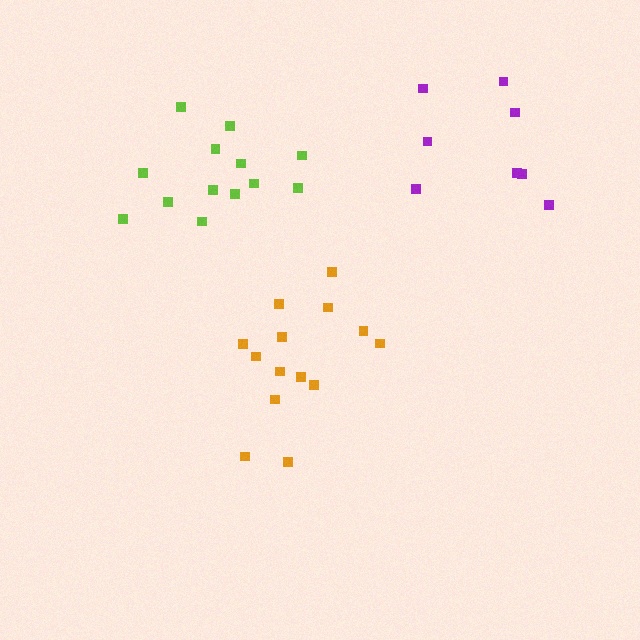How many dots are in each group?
Group 1: 8 dots, Group 2: 14 dots, Group 3: 13 dots (35 total).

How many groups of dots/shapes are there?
There are 3 groups.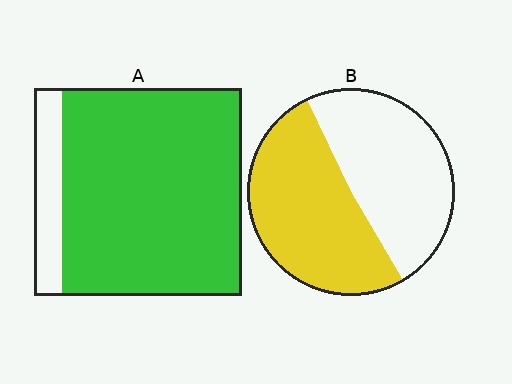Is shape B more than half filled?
Roughly half.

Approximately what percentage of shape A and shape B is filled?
A is approximately 85% and B is approximately 50%.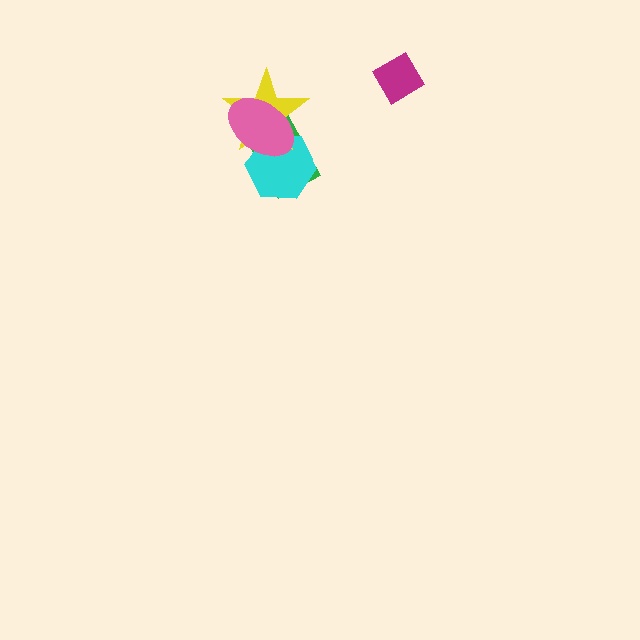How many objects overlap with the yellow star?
3 objects overlap with the yellow star.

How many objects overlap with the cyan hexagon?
3 objects overlap with the cyan hexagon.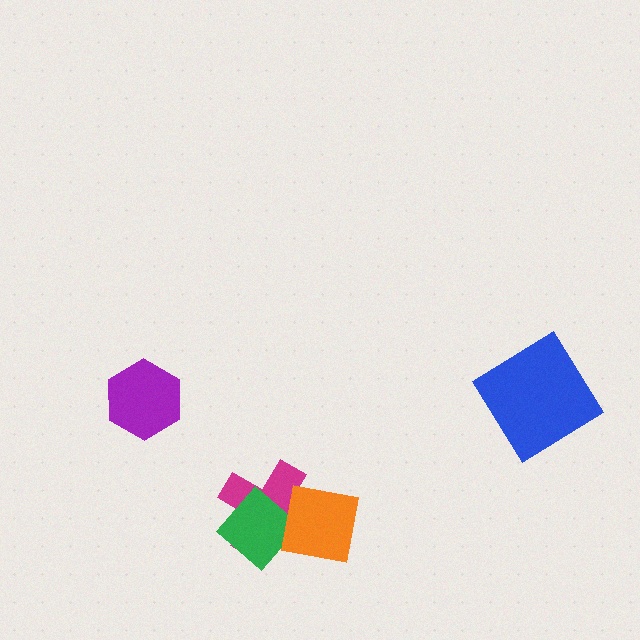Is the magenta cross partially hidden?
Yes, it is partially covered by another shape.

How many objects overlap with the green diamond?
2 objects overlap with the green diamond.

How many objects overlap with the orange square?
2 objects overlap with the orange square.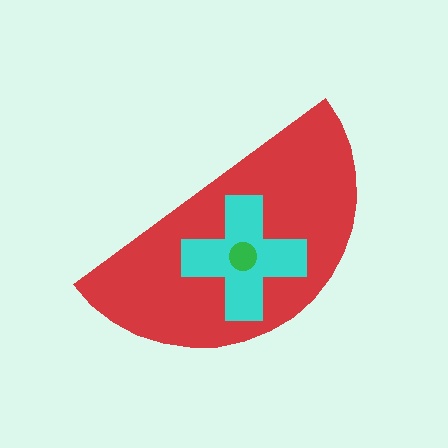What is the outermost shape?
The red semicircle.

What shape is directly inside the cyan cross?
The green circle.